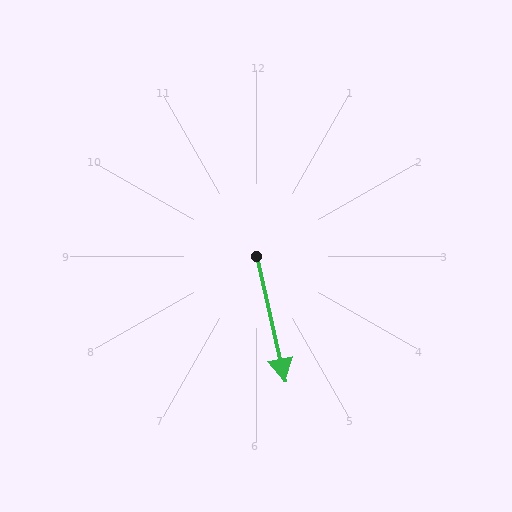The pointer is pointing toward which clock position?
Roughly 6 o'clock.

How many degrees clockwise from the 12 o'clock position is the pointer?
Approximately 167 degrees.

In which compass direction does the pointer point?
South.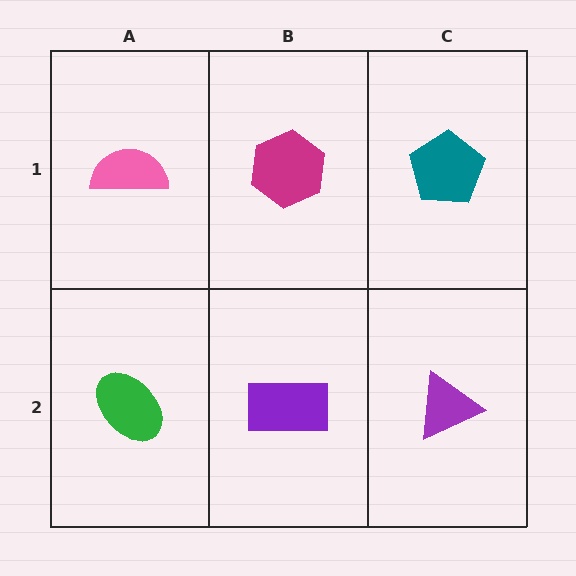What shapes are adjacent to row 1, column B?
A purple rectangle (row 2, column B), a pink semicircle (row 1, column A), a teal pentagon (row 1, column C).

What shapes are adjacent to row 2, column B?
A magenta hexagon (row 1, column B), a green ellipse (row 2, column A), a purple triangle (row 2, column C).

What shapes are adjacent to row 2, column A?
A pink semicircle (row 1, column A), a purple rectangle (row 2, column B).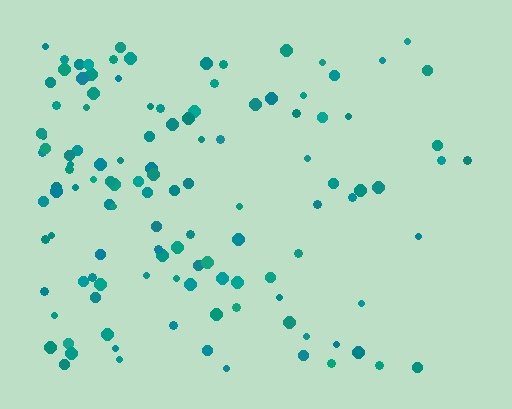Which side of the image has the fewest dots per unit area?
The right.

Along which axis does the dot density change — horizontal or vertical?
Horizontal.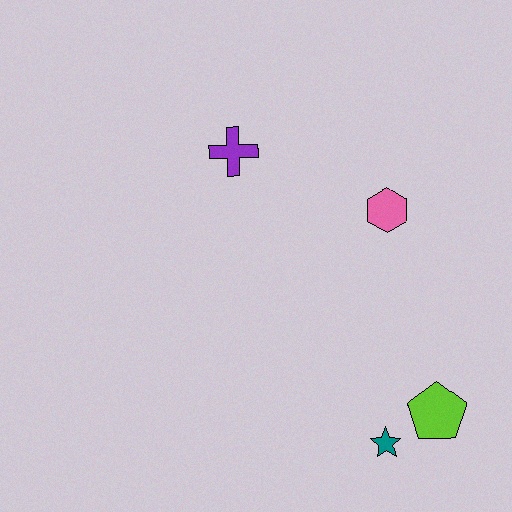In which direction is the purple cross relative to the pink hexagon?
The purple cross is to the left of the pink hexagon.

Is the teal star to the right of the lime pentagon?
No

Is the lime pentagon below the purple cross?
Yes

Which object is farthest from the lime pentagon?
The purple cross is farthest from the lime pentagon.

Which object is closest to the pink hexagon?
The purple cross is closest to the pink hexagon.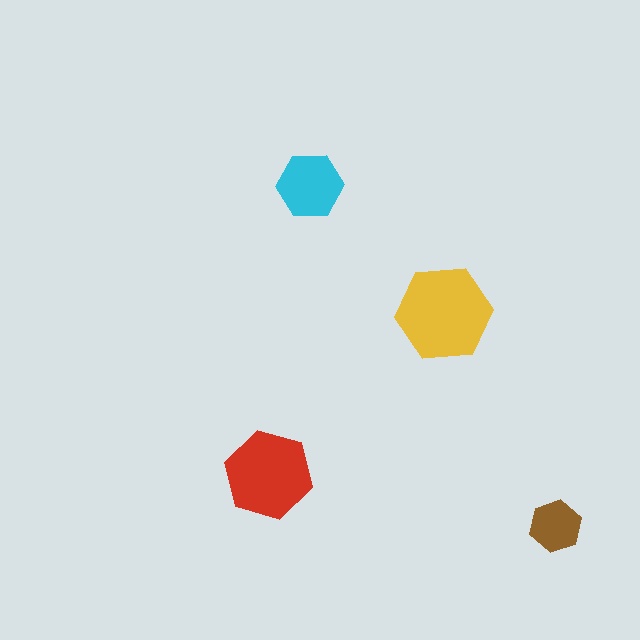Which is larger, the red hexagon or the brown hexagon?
The red one.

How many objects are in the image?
There are 4 objects in the image.